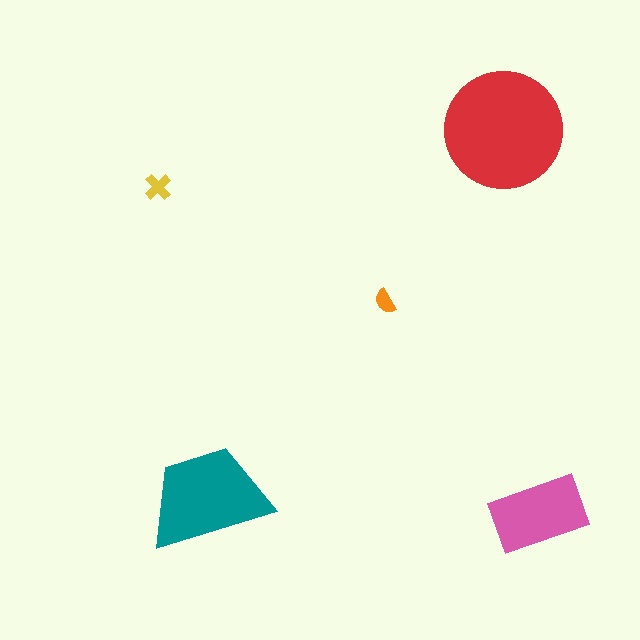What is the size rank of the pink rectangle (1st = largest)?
3rd.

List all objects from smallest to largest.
The orange semicircle, the yellow cross, the pink rectangle, the teal trapezoid, the red circle.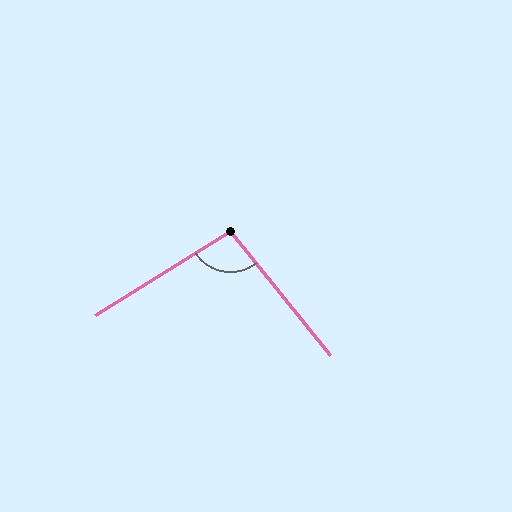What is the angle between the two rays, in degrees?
Approximately 97 degrees.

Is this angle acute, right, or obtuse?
It is obtuse.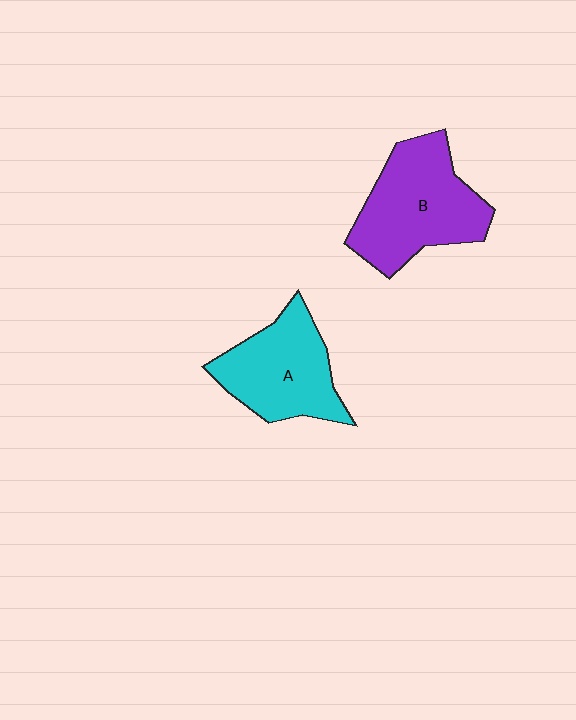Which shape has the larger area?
Shape B (purple).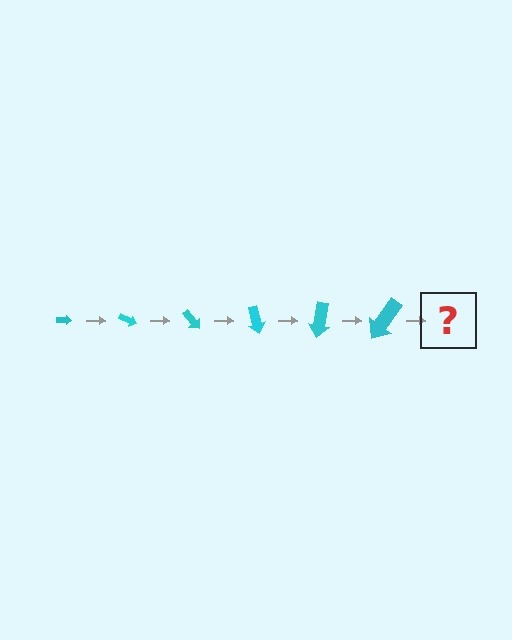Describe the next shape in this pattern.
It should be an arrow, larger than the previous one and rotated 150 degrees from the start.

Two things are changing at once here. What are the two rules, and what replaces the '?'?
The two rules are that the arrow grows larger each step and it rotates 25 degrees each step. The '?' should be an arrow, larger than the previous one and rotated 150 degrees from the start.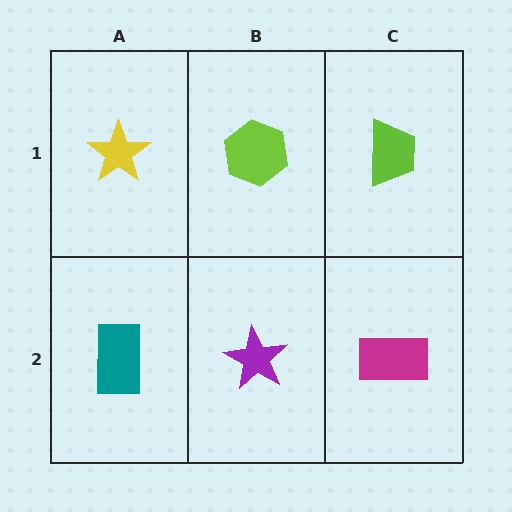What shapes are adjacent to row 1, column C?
A magenta rectangle (row 2, column C), a lime hexagon (row 1, column B).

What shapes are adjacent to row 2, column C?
A lime trapezoid (row 1, column C), a purple star (row 2, column B).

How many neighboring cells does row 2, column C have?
2.